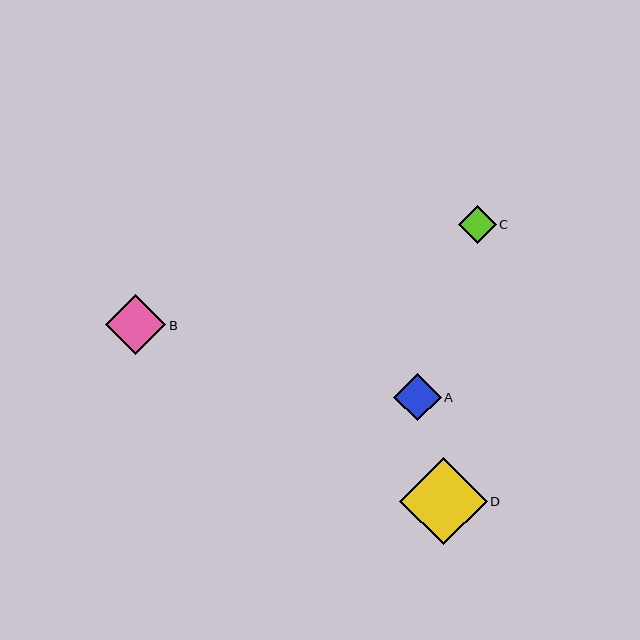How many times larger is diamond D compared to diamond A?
Diamond D is approximately 1.8 times the size of diamond A.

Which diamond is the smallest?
Diamond C is the smallest with a size of approximately 38 pixels.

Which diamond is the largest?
Diamond D is the largest with a size of approximately 87 pixels.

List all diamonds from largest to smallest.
From largest to smallest: D, B, A, C.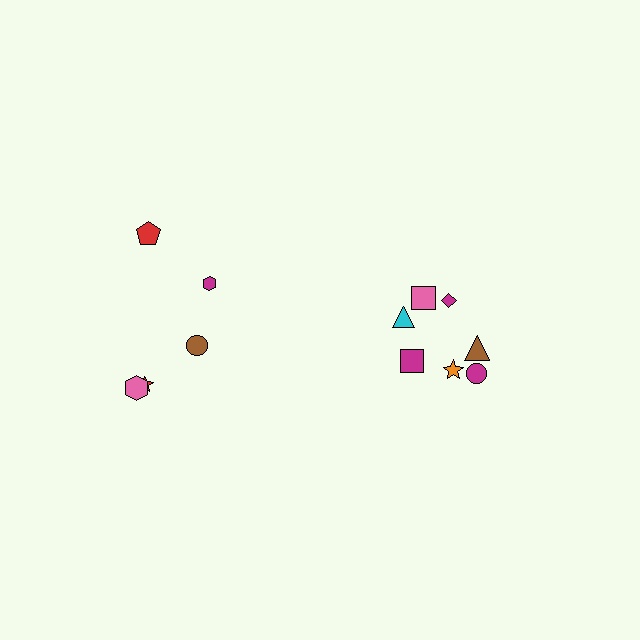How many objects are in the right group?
There are 7 objects.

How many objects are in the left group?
There are 5 objects.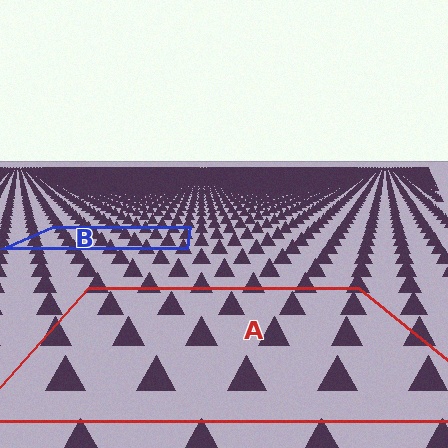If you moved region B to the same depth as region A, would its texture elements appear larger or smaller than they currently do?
They would appear larger. At a closer depth, the same texture elements are projected at a bigger on-screen size.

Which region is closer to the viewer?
Region A is closer. The texture elements there are larger and more spread out.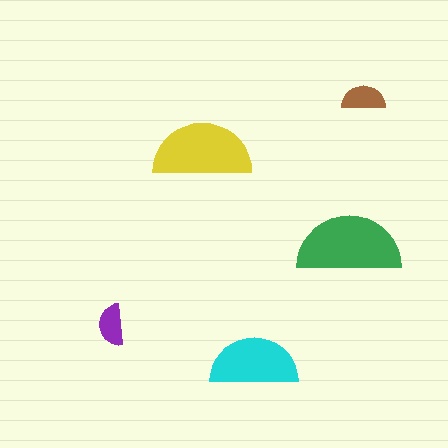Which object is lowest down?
The cyan semicircle is bottommost.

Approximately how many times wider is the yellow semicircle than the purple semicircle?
About 2.5 times wider.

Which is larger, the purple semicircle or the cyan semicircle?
The cyan one.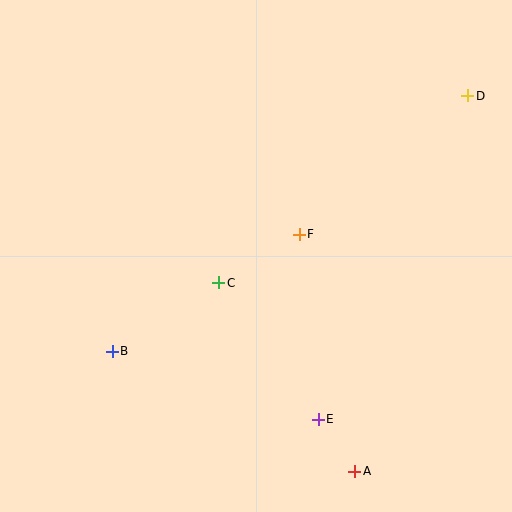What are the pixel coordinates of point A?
Point A is at (355, 471).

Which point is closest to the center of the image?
Point C at (219, 283) is closest to the center.